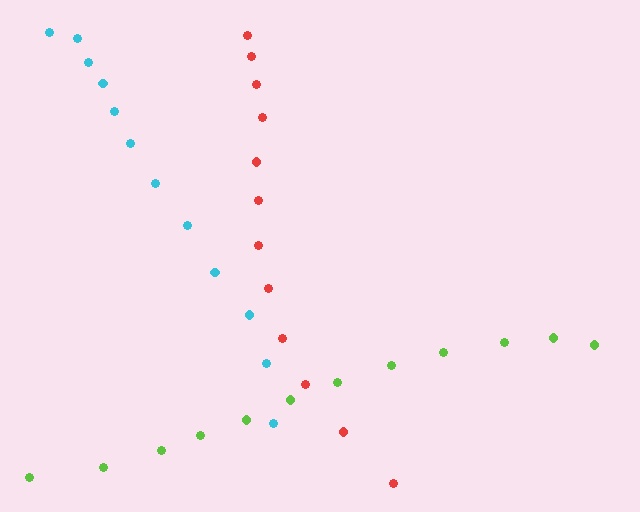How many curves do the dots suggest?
There are 3 distinct paths.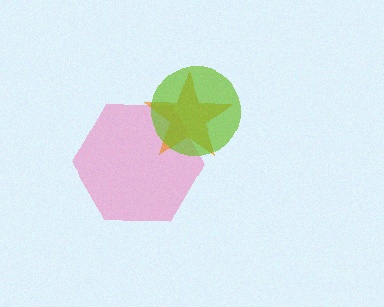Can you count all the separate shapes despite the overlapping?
Yes, there are 3 separate shapes.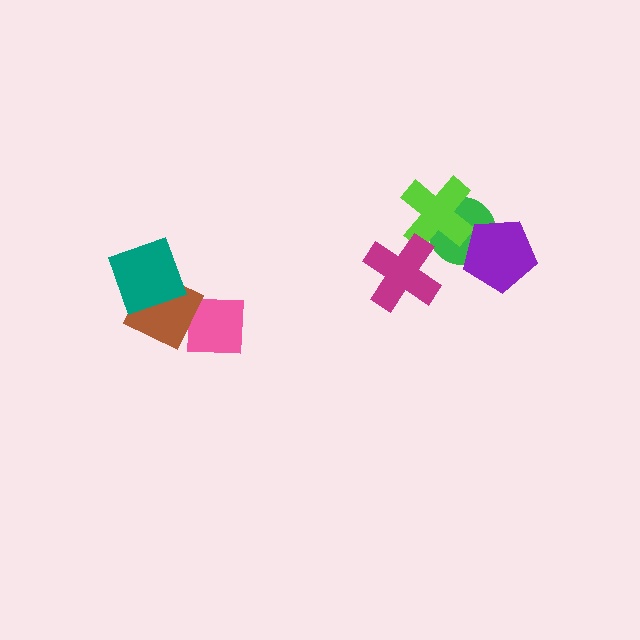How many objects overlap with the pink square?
1 object overlaps with the pink square.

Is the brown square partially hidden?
Yes, it is partially covered by another shape.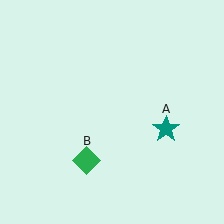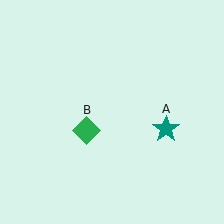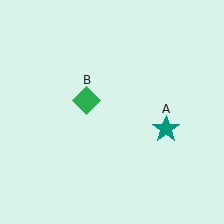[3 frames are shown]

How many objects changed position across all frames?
1 object changed position: green diamond (object B).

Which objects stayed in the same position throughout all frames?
Teal star (object A) remained stationary.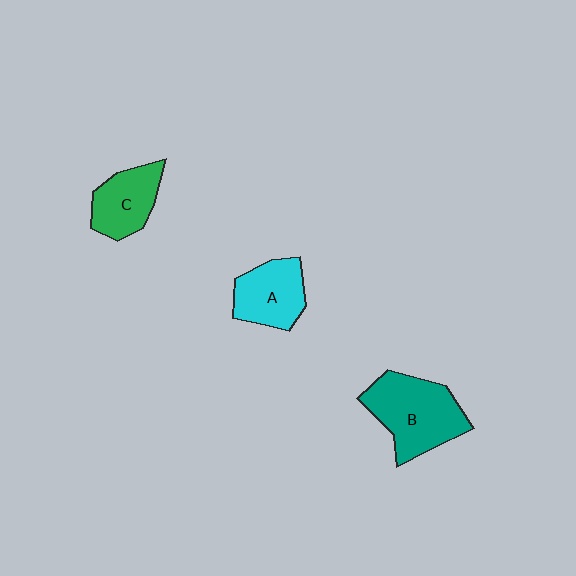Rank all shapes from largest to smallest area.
From largest to smallest: B (teal), A (cyan), C (green).